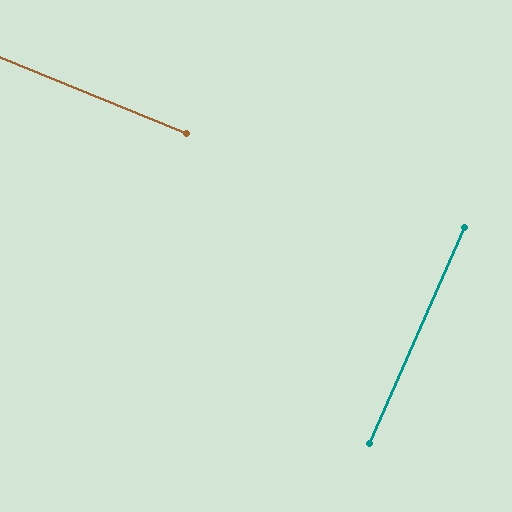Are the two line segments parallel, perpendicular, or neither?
Perpendicular — they meet at approximately 88°.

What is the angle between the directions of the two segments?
Approximately 88 degrees.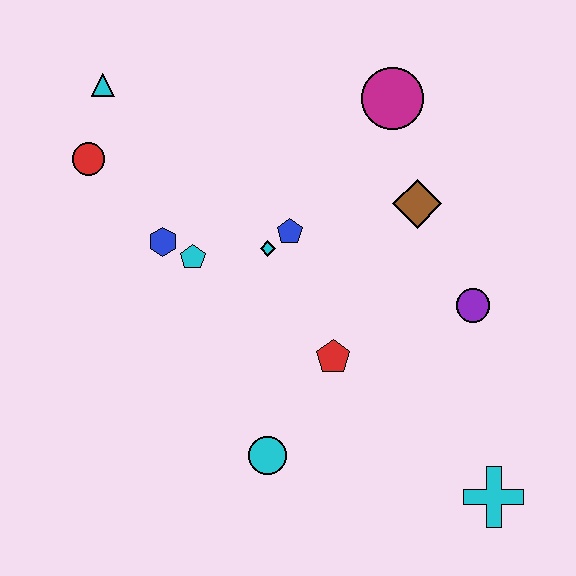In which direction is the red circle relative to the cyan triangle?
The red circle is below the cyan triangle.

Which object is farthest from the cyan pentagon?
The cyan cross is farthest from the cyan pentagon.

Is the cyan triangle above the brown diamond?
Yes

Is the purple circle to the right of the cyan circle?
Yes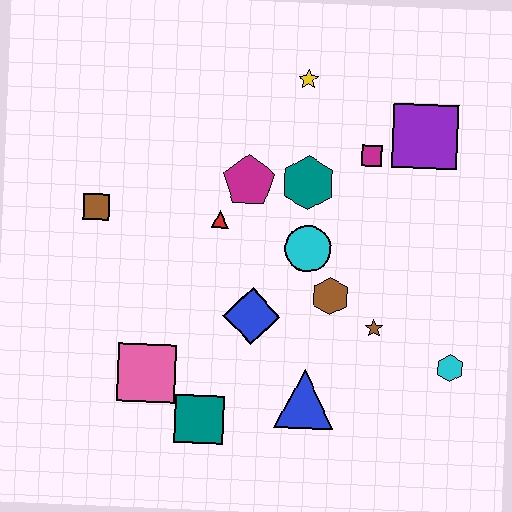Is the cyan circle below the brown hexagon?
No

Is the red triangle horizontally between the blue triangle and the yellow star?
No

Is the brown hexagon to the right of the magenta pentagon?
Yes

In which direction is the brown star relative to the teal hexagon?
The brown star is below the teal hexagon.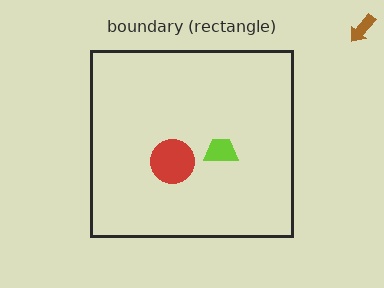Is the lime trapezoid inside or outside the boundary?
Inside.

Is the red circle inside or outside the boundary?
Inside.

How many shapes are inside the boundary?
2 inside, 1 outside.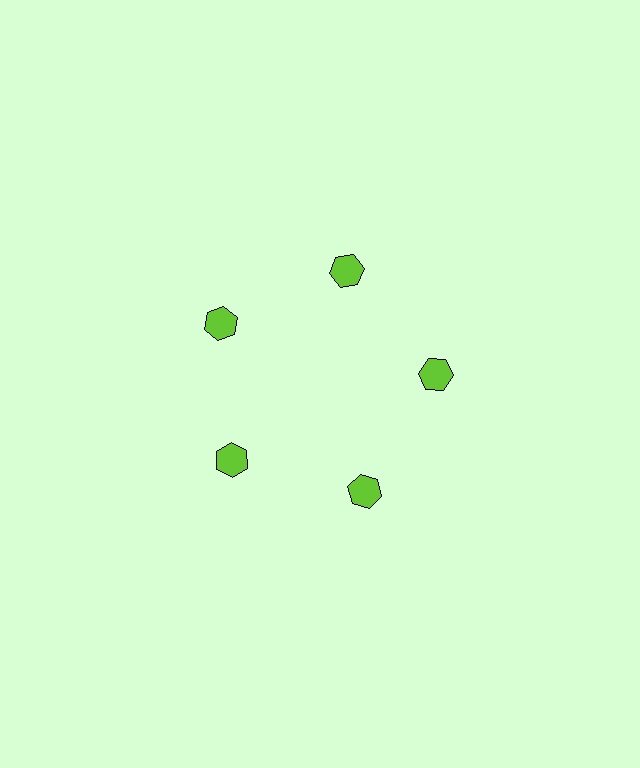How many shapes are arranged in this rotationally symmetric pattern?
There are 5 shapes, arranged in 5 groups of 1.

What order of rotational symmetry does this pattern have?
This pattern has 5-fold rotational symmetry.